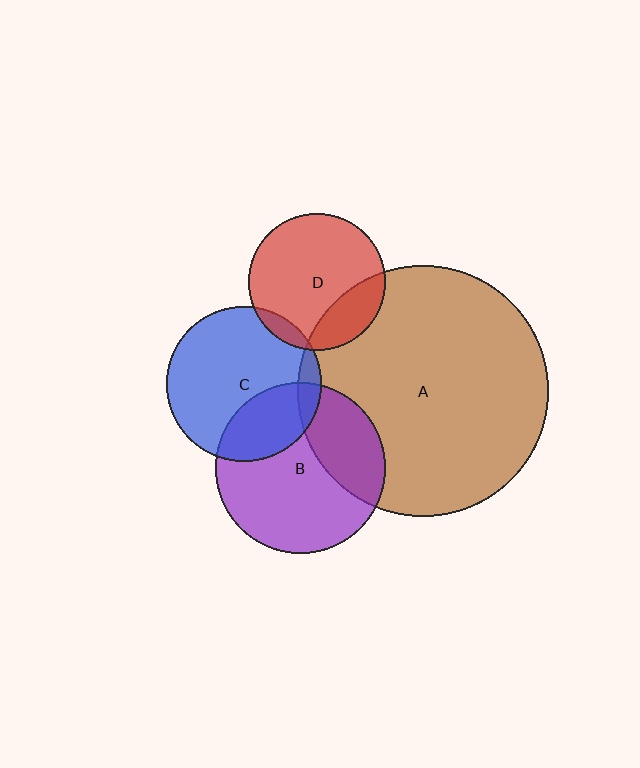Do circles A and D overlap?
Yes.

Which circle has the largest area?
Circle A (brown).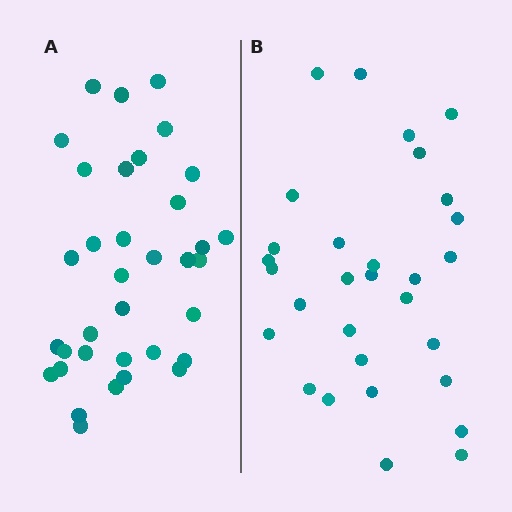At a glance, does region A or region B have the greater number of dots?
Region A (the left region) has more dots.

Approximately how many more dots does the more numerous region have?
Region A has about 5 more dots than region B.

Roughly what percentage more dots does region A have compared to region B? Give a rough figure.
About 15% more.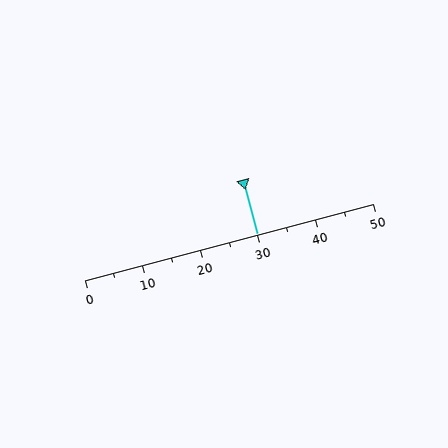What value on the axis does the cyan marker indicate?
The marker indicates approximately 30.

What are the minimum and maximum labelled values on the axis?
The axis runs from 0 to 50.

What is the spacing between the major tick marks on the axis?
The major ticks are spaced 10 apart.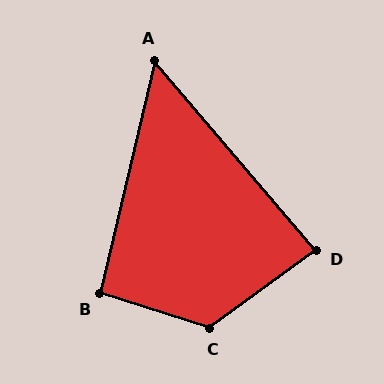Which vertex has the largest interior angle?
C, at approximately 126 degrees.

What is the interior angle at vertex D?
Approximately 86 degrees (approximately right).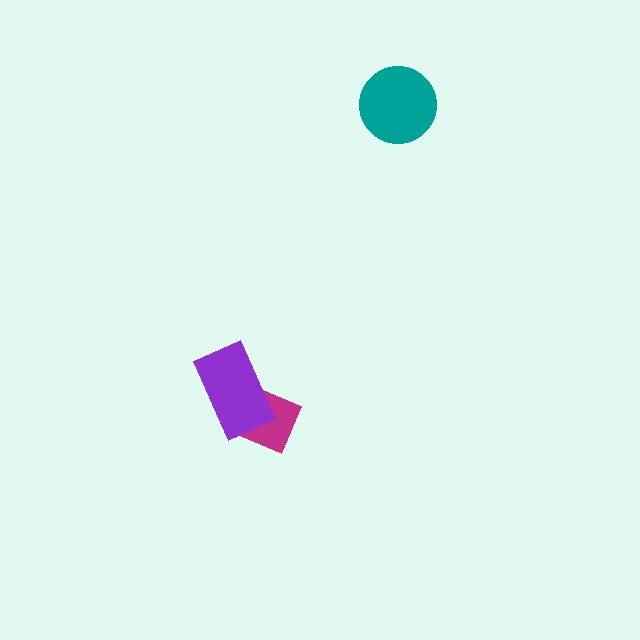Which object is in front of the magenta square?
The purple rectangle is in front of the magenta square.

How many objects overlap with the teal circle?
0 objects overlap with the teal circle.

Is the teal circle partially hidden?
No, no other shape covers it.